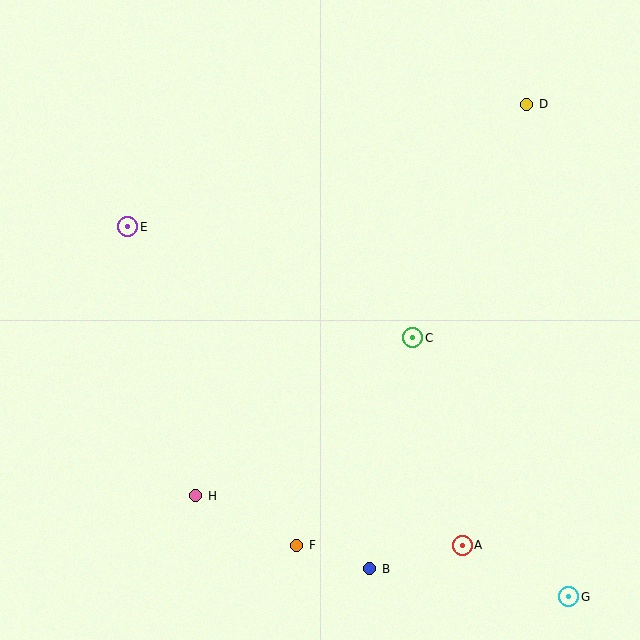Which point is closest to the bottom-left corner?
Point H is closest to the bottom-left corner.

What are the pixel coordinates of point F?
Point F is at (297, 545).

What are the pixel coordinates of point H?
Point H is at (196, 496).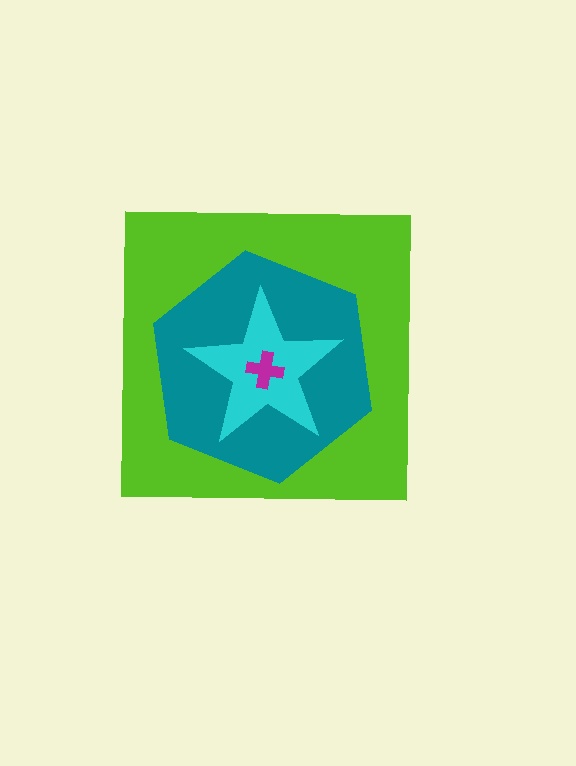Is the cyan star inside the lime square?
Yes.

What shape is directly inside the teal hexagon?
The cyan star.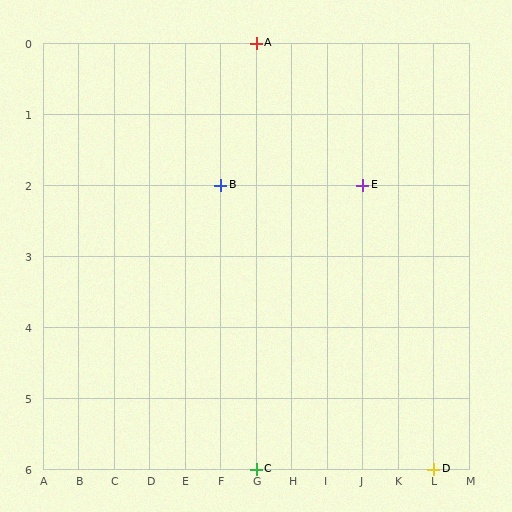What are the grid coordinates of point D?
Point D is at grid coordinates (L, 6).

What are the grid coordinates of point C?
Point C is at grid coordinates (G, 6).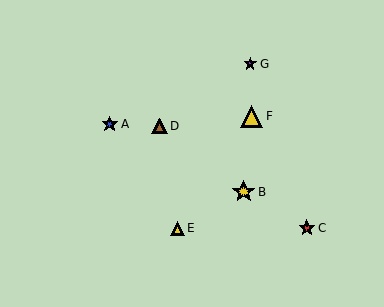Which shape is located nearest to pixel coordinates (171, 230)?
The yellow triangle (labeled E) at (177, 228) is nearest to that location.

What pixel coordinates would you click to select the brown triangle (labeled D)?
Click at (160, 126) to select the brown triangle D.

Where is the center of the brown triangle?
The center of the brown triangle is at (160, 126).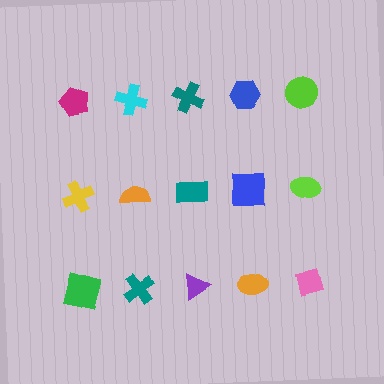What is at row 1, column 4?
A blue hexagon.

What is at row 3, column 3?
A purple triangle.